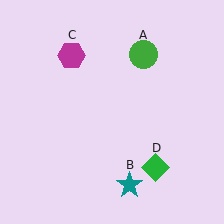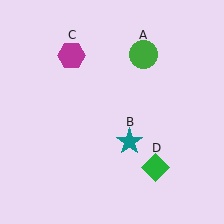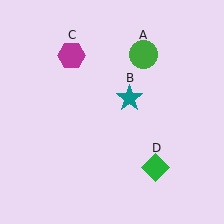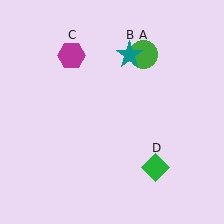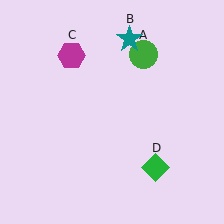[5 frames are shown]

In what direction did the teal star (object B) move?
The teal star (object B) moved up.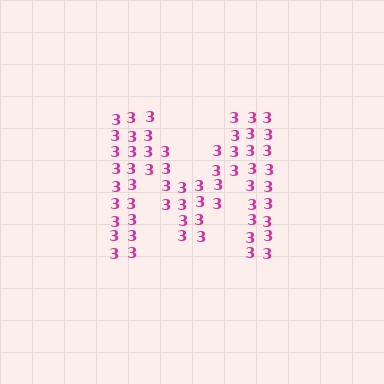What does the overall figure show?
The overall figure shows the letter M.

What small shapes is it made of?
It is made of small digit 3's.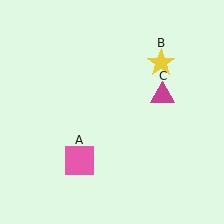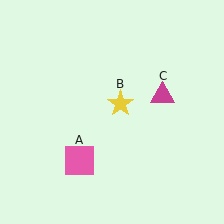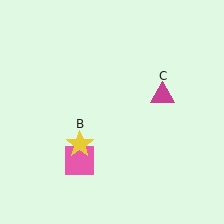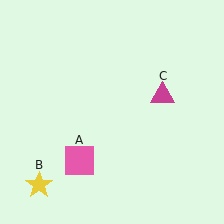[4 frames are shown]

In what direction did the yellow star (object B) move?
The yellow star (object B) moved down and to the left.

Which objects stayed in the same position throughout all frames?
Pink square (object A) and magenta triangle (object C) remained stationary.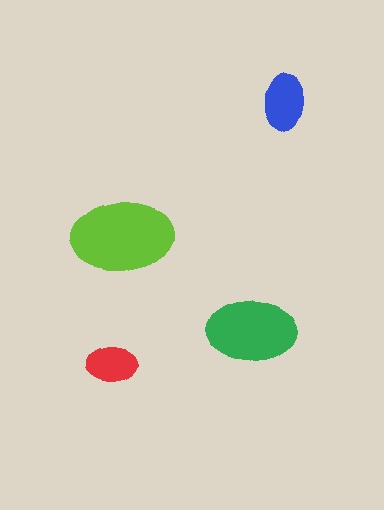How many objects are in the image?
There are 4 objects in the image.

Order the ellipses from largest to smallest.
the lime one, the green one, the blue one, the red one.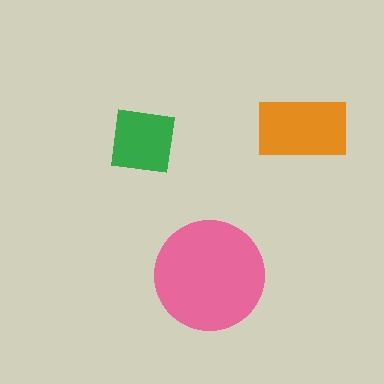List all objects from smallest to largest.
The green square, the orange rectangle, the pink circle.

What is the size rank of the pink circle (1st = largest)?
1st.